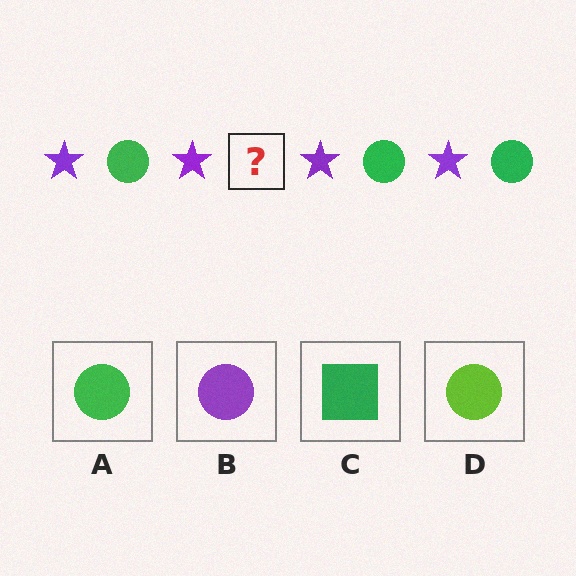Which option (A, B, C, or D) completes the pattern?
A.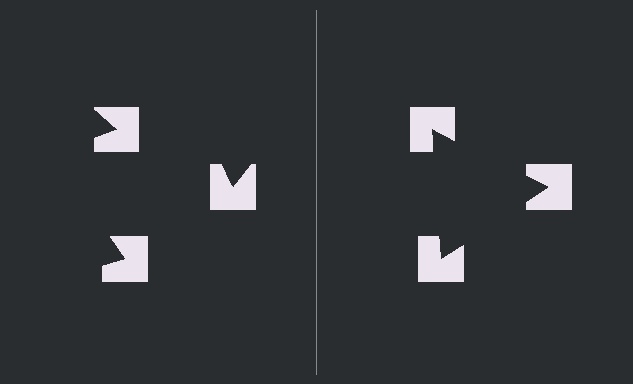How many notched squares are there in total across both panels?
6 — 3 on each side.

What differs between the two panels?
The notched squares are positioned identically on both sides; only the wedge orientations differ. On the right they align to a triangle; on the left they are misaligned.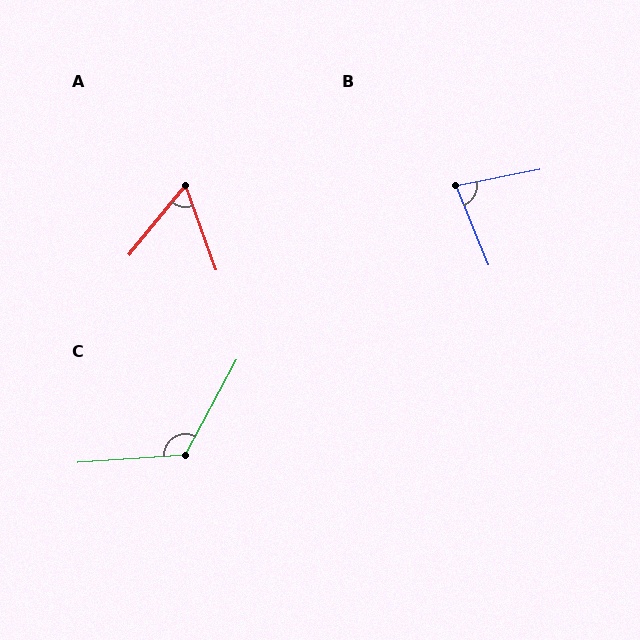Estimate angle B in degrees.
Approximately 79 degrees.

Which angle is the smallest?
A, at approximately 59 degrees.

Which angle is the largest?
C, at approximately 122 degrees.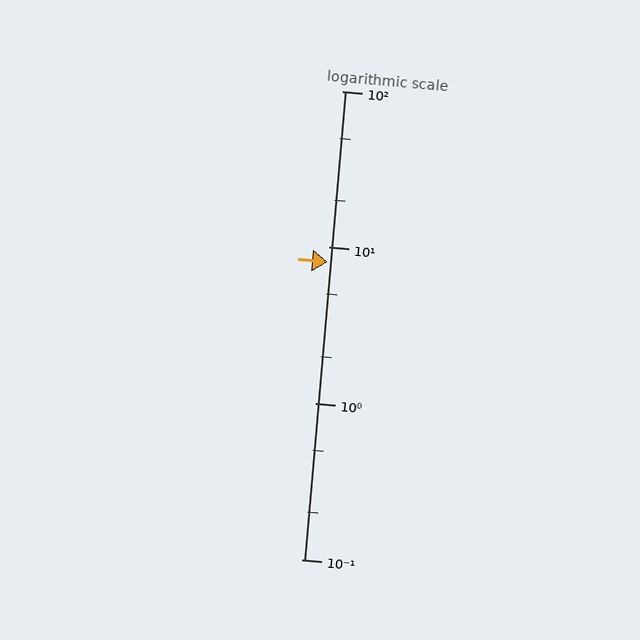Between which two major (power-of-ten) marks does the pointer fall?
The pointer is between 1 and 10.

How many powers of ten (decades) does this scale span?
The scale spans 3 decades, from 0.1 to 100.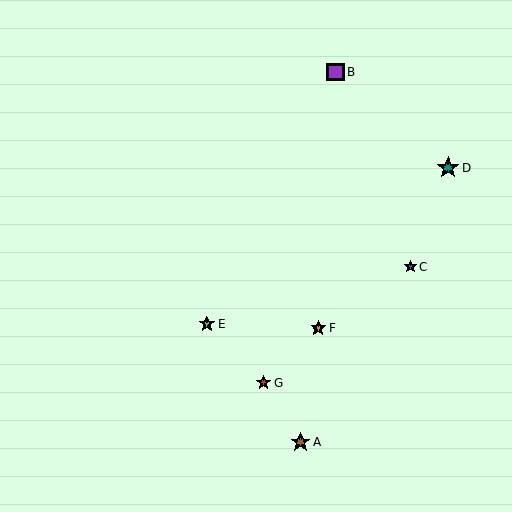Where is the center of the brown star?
The center of the brown star is at (301, 442).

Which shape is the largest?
The teal star (labeled D) is the largest.